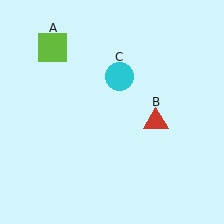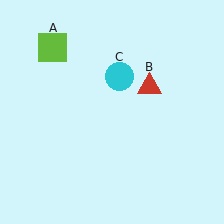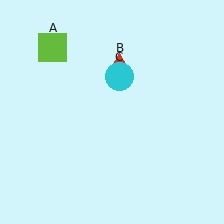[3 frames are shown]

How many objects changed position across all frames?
1 object changed position: red triangle (object B).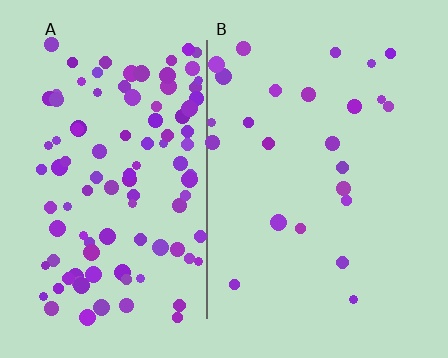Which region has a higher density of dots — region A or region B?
A (the left).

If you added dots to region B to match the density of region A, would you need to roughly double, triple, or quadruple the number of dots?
Approximately quadruple.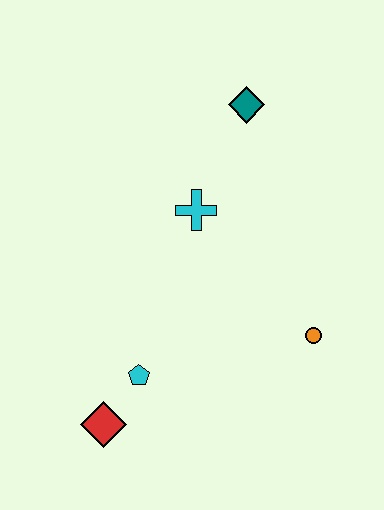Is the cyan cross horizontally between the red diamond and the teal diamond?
Yes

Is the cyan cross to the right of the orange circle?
No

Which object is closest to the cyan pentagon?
The red diamond is closest to the cyan pentagon.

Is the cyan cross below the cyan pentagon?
No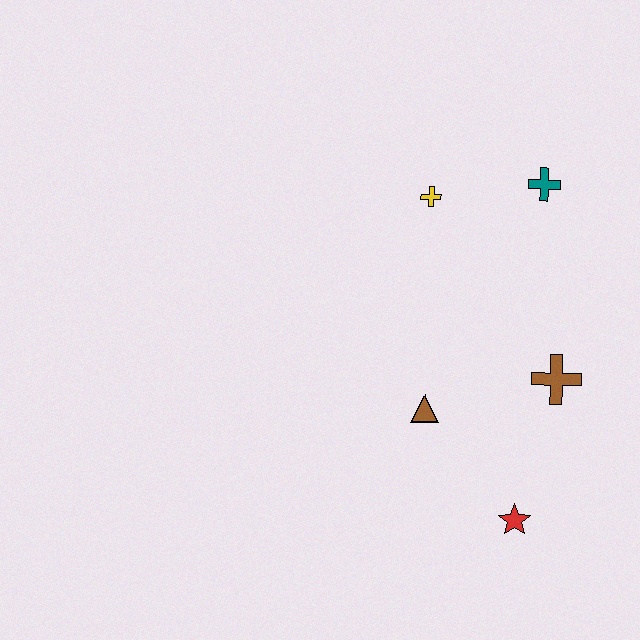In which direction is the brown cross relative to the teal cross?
The brown cross is below the teal cross.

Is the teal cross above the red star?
Yes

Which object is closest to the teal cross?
The yellow cross is closest to the teal cross.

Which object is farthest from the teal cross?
The red star is farthest from the teal cross.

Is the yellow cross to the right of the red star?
No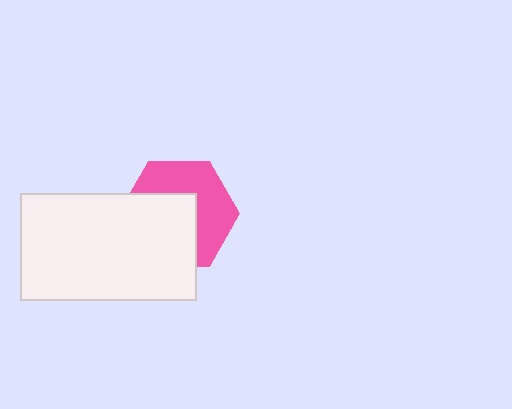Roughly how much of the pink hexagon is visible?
About half of it is visible (roughly 49%).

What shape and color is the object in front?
The object in front is a white rectangle.